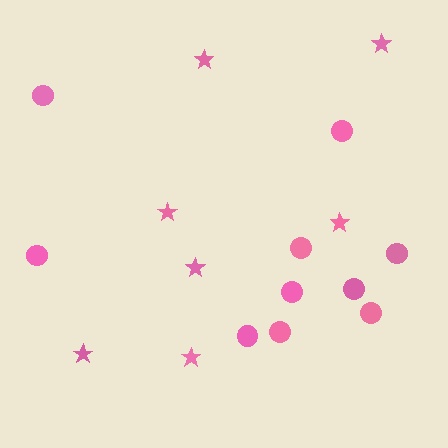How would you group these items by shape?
There are 2 groups: one group of circles (10) and one group of stars (7).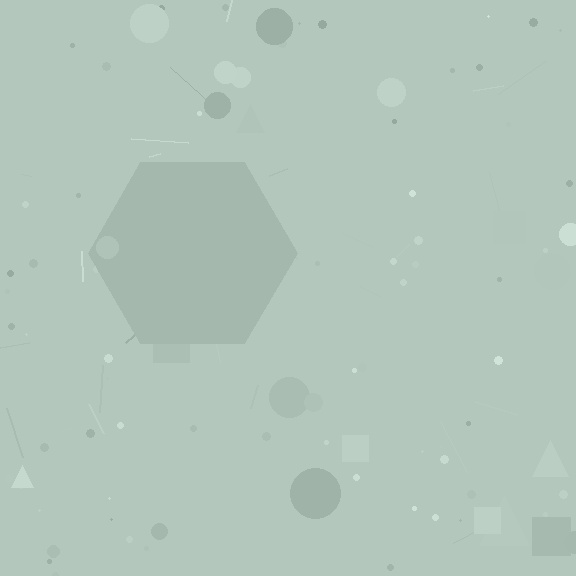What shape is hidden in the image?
A hexagon is hidden in the image.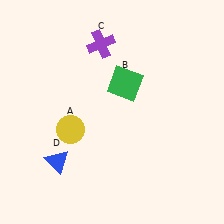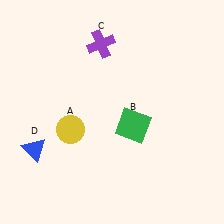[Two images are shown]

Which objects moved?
The objects that moved are: the green square (B), the blue triangle (D).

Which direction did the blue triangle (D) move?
The blue triangle (D) moved left.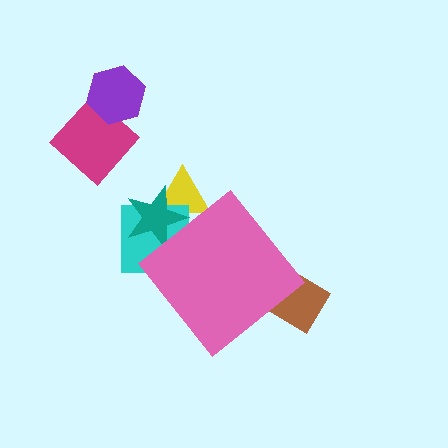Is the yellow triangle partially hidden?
Yes, the yellow triangle is partially hidden behind the pink diamond.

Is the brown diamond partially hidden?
Yes, the brown diamond is partially hidden behind the pink diamond.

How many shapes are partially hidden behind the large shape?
4 shapes are partially hidden.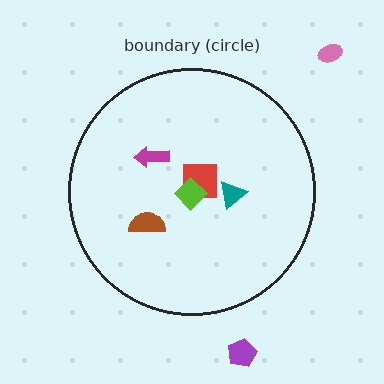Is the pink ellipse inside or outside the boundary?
Outside.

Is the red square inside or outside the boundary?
Inside.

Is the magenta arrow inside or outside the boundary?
Inside.